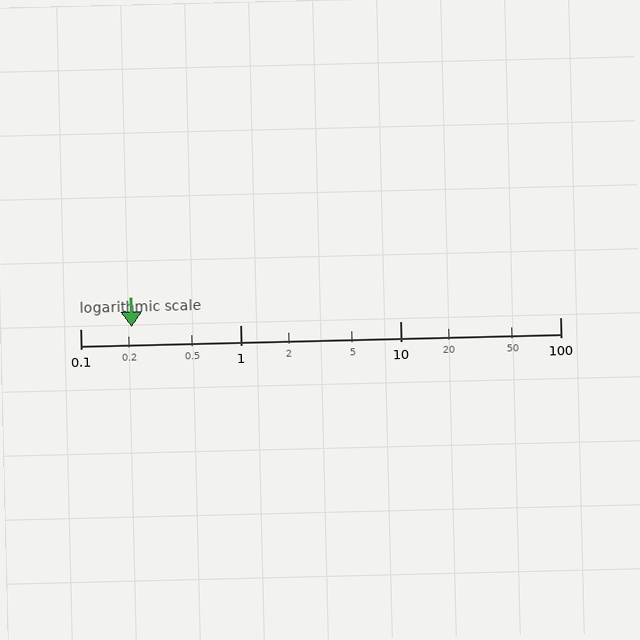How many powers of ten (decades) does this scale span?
The scale spans 3 decades, from 0.1 to 100.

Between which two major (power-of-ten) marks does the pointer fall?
The pointer is between 0.1 and 1.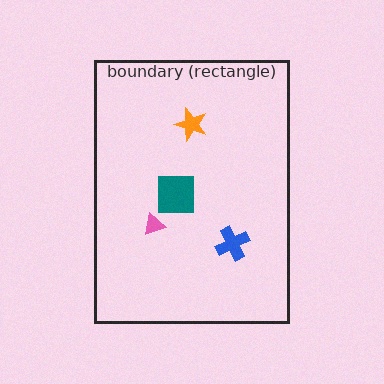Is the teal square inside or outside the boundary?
Inside.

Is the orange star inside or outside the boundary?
Inside.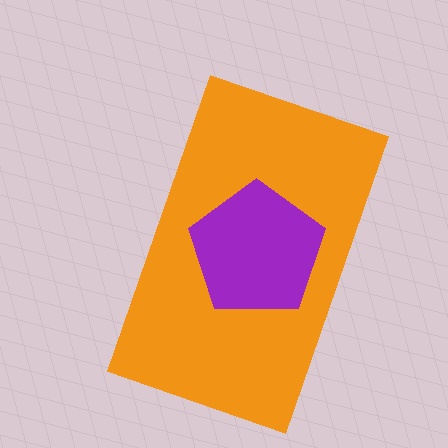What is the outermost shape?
The orange rectangle.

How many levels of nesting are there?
2.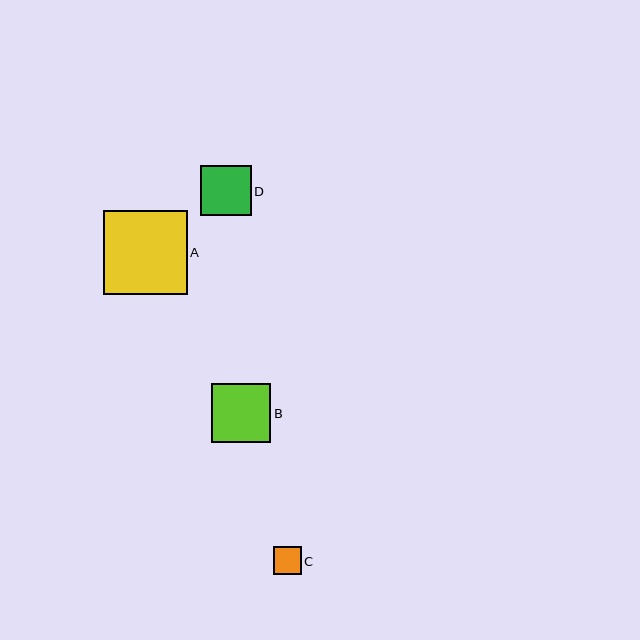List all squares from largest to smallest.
From largest to smallest: A, B, D, C.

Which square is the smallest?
Square C is the smallest with a size of approximately 27 pixels.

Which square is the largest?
Square A is the largest with a size of approximately 84 pixels.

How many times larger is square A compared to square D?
Square A is approximately 1.7 times the size of square D.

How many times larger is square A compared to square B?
Square A is approximately 1.4 times the size of square B.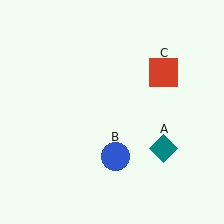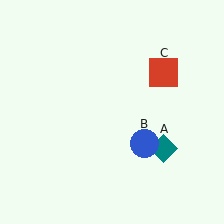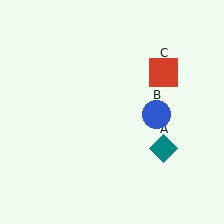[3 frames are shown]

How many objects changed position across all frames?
1 object changed position: blue circle (object B).